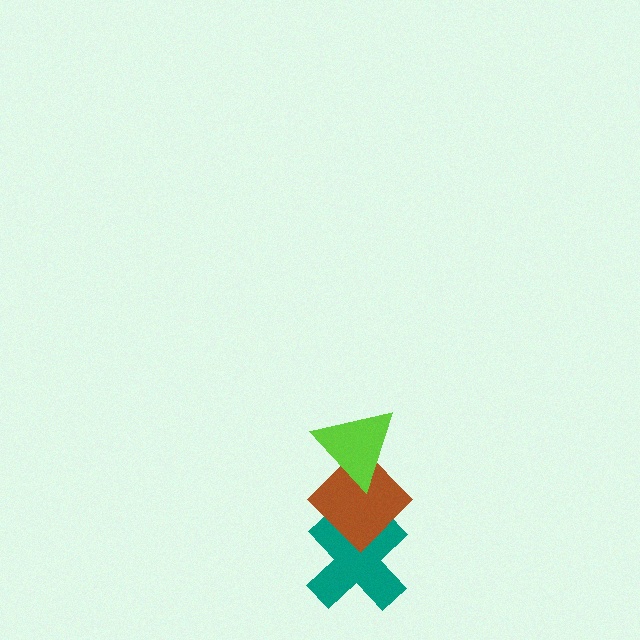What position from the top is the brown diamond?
The brown diamond is 2nd from the top.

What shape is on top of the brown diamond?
The lime triangle is on top of the brown diamond.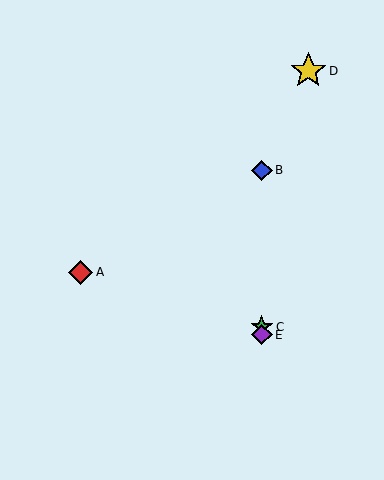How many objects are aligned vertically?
3 objects (B, C, E) are aligned vertically.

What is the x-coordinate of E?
Object E is at x≈262.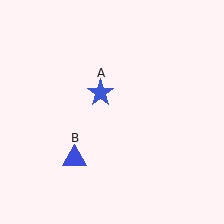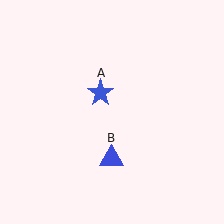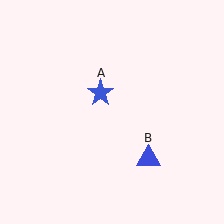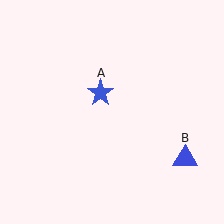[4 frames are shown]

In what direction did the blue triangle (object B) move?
The blue triangle (object B) moved right.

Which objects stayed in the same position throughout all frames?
Blue star (object A) remained stationary.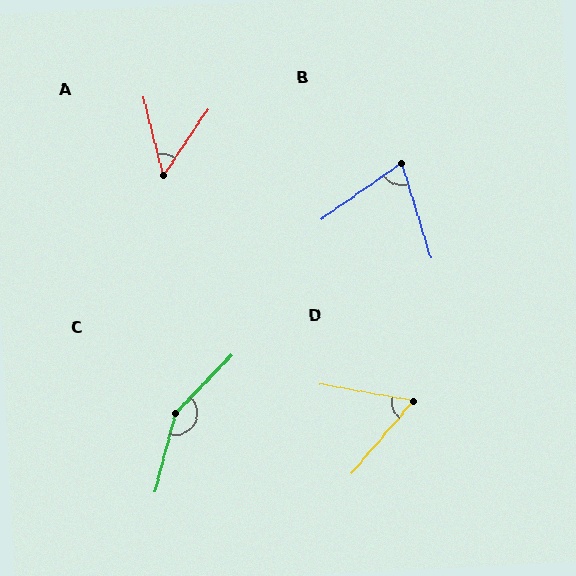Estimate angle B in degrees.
Approximately 72 degrees.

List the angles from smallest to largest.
A (48°), D (60°), B (72°), C (151°).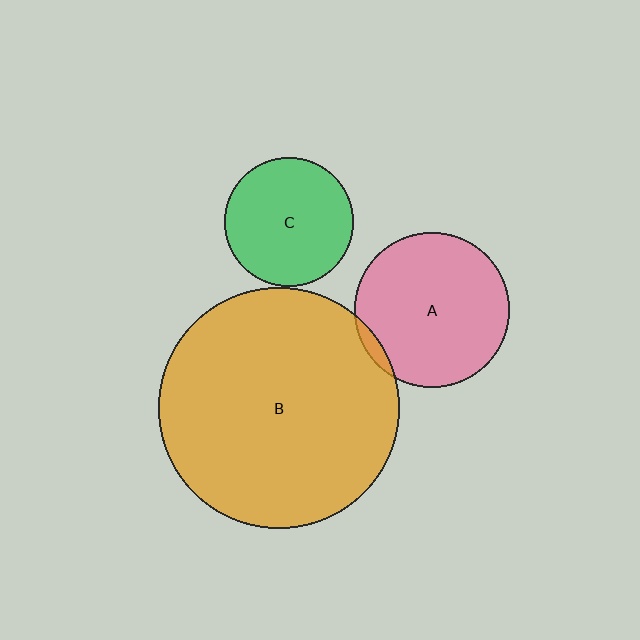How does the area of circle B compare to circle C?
Approximately 3.5 times.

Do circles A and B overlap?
Yes.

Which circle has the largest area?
Circle B (orange).